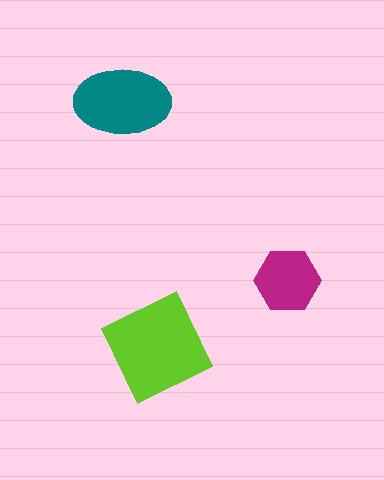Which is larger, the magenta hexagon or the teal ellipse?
The teal ellipse.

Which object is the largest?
The lime square.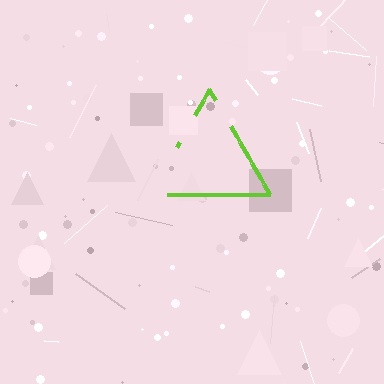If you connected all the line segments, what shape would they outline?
They would outline a triangle.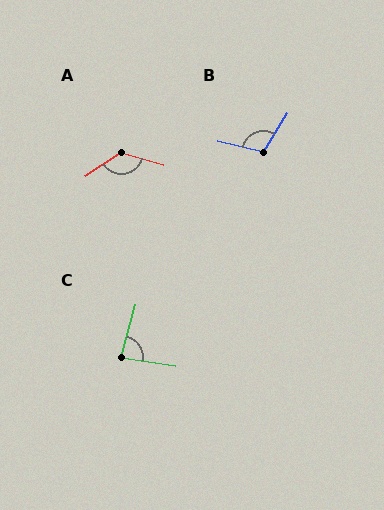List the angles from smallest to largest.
C (82°), B (108°), A (130°).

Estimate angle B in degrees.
Approximately 108 degrees.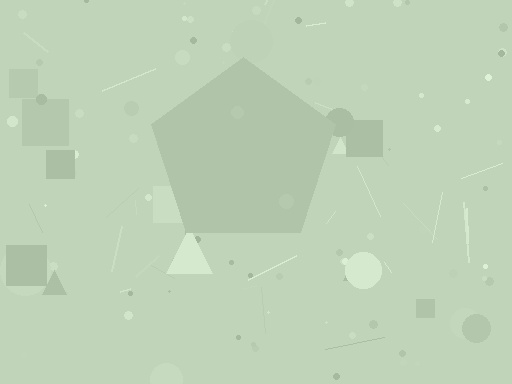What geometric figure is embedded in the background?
A pentagon is embedded in the background.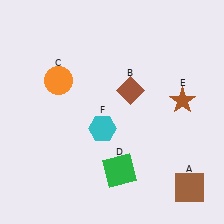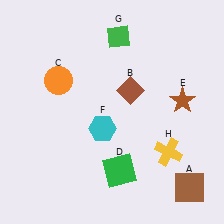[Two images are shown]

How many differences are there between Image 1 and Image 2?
There are 2 differences between the two images.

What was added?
A green diamond (G), a yellow cross (H) were added in Image 2.